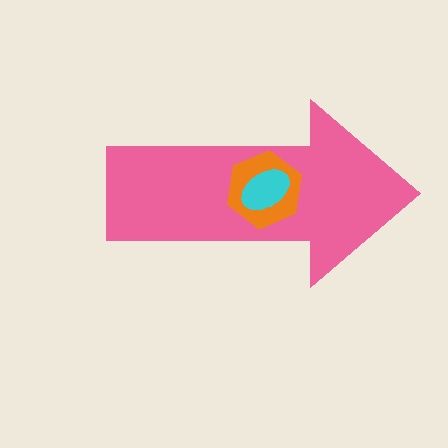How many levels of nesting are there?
3.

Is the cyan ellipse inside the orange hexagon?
Yes.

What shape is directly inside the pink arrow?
The orange hexagon.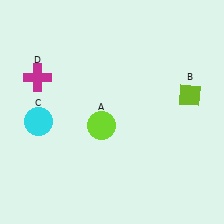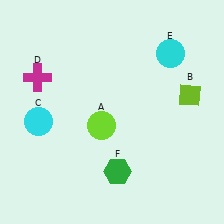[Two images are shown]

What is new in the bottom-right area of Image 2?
A green hexagon (F) was added in the bottom-right area of Image 2.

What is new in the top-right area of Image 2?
A cyan circle (E) was added in the top-right area of Image 2.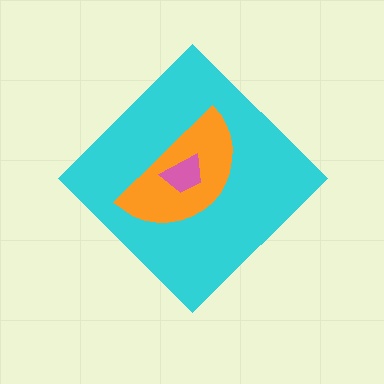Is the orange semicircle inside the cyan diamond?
Yes.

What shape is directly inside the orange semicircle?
The pink trapezoid.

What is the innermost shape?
The pink trapezoid.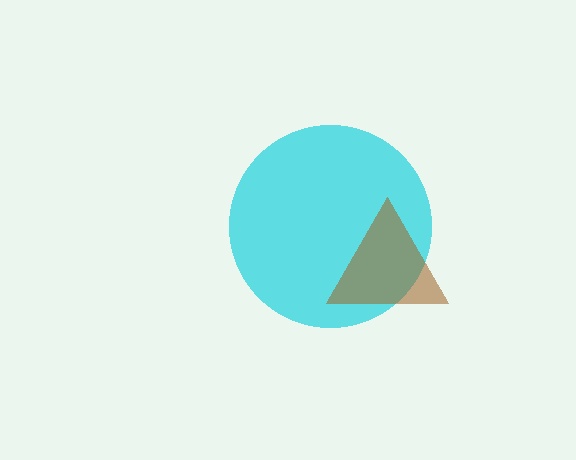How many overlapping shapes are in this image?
There are 2 overlapping shapes in the image.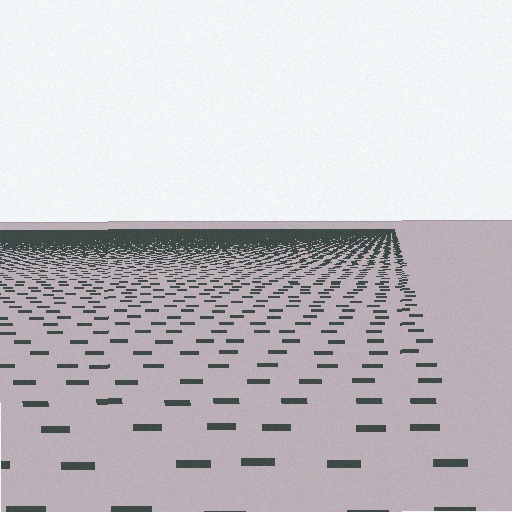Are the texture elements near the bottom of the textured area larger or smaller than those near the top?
Larger. Near the bottom, elements are closer to the viewer and appear at a bigger on-screen size.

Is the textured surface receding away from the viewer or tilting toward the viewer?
The surface is receding away from the viewer. Texture elements get smaller and denser toward the top.